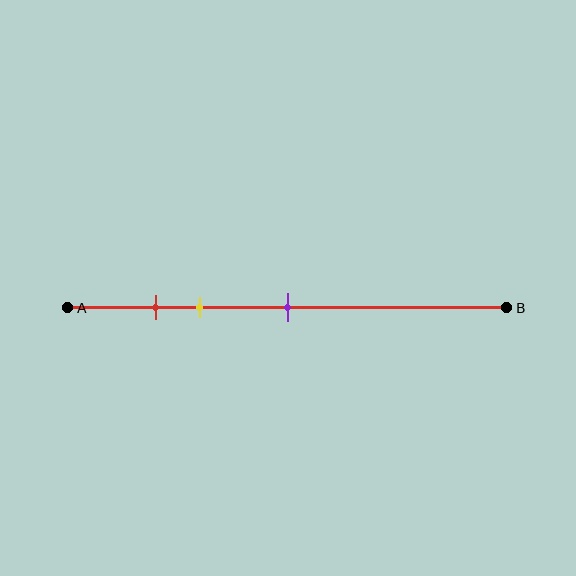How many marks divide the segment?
There are 3 marks dividing the segment.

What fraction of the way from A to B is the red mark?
The red mark is approximately 20% (0.2) of the way from A to B.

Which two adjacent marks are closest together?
The red and yellow marks are the closest adjacent pair.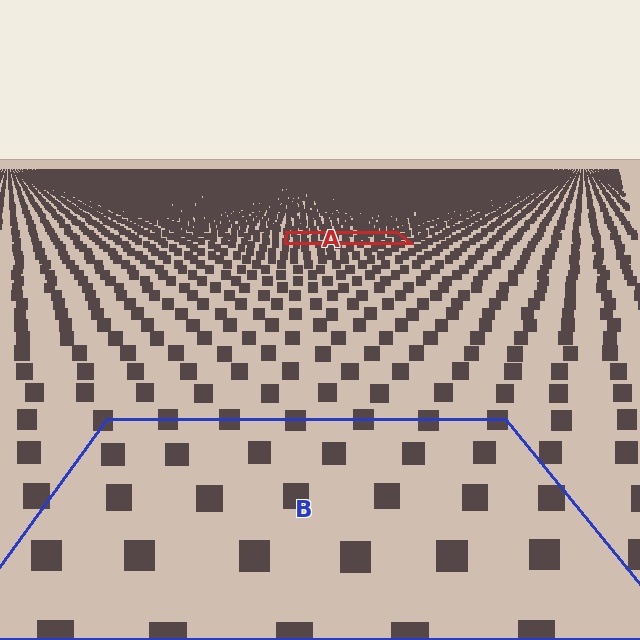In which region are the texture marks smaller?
The texture marks are smaller in region A, because it is farther away.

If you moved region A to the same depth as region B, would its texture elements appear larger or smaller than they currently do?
They would appear larger. At a closer depth, the same texture elements are projected at a bigger on-screen size.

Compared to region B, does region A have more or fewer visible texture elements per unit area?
Region A has more texture elements per unit area — they are packed more densely because it is farther away.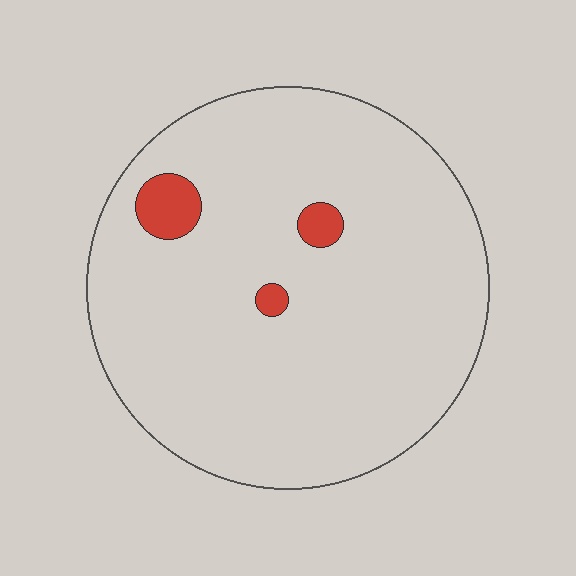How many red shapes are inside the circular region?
3.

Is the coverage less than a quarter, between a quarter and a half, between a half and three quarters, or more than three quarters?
Less than a quarter.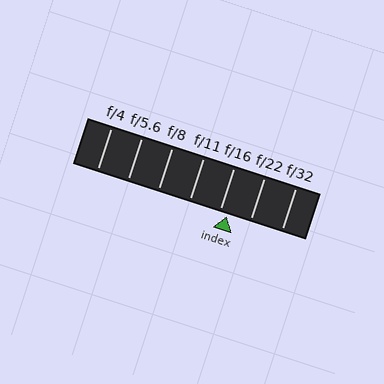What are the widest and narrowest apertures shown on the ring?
The widest aperture shown is f/4 and the narrowest is f/32.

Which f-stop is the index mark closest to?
The index mark is closest to f/16.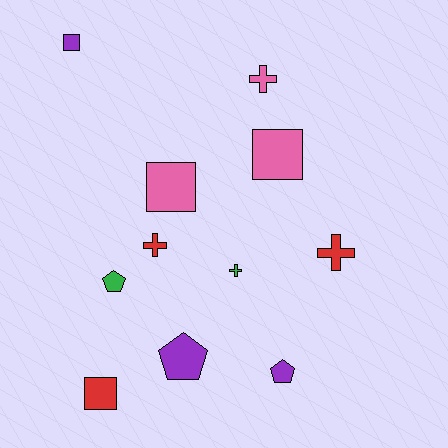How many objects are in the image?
There are 11 objects.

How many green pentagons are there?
There is 1 green pentagon.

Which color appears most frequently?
Purple, with 3 objects.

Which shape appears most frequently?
Cross, with 4 objects.